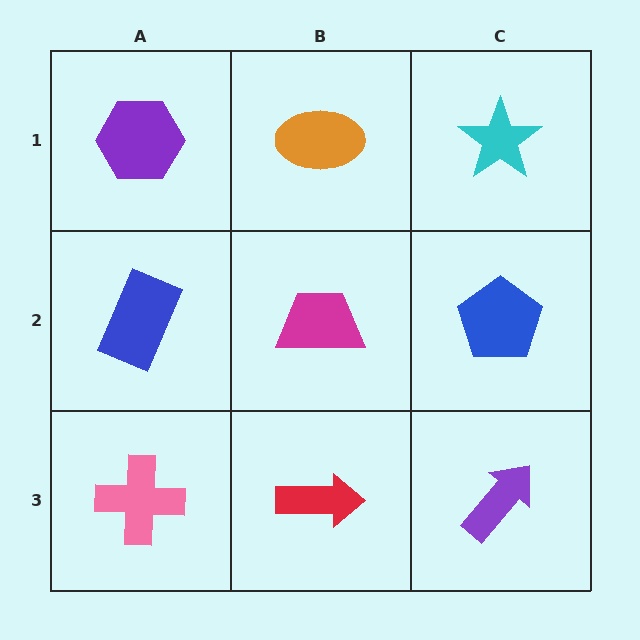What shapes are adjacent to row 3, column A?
A blue rectangle (row 2, column A), a red arrow (row 3, column B).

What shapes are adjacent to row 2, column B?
An orange ellipse (row 1, column B), a red arrow (row 3, column B), a blue rectangle (row 2, column A), a blue pentagon (row 2, column C).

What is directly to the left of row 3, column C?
A red arrow.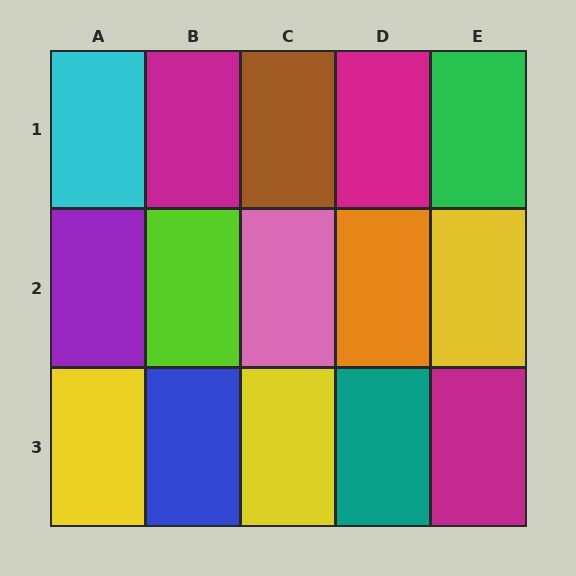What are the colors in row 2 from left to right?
Purple, lime, pink, orange, yellow.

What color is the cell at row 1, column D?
Magenta.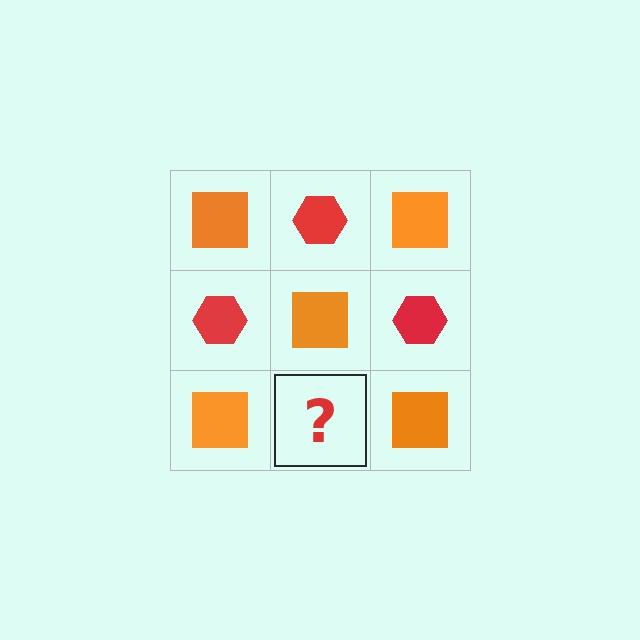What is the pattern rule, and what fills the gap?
The rule is that it alternates orange square and red hexagon in a checkerboard pattern. The gap should be filled with a red hexagon.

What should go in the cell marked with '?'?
The missing cell should contain a red hexagon.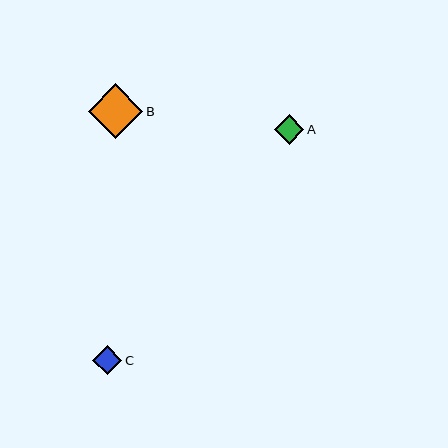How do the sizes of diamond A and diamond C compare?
Diamond A and diamond C are approximately the same size.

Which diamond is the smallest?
Diamond C is the smallest with a size of approximately 29 pixels.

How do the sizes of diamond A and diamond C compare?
Diamond A and diamond C are approximately the same size.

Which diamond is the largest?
Diamond B is the largest with a size of approximately 55 pixels.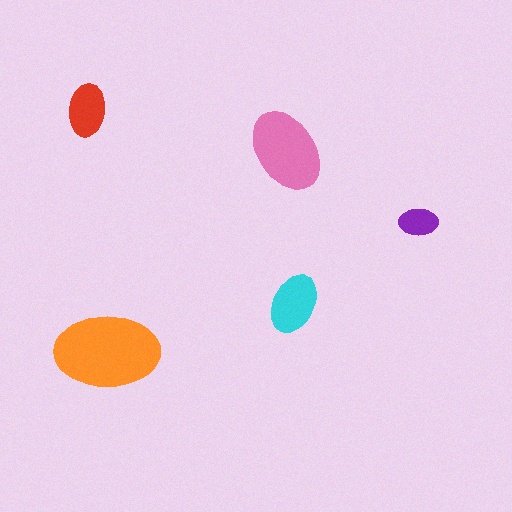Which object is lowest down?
The orange ellipse is bottommost.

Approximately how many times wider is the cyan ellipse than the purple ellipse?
About 1.5 times wider.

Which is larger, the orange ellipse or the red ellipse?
The orange one.